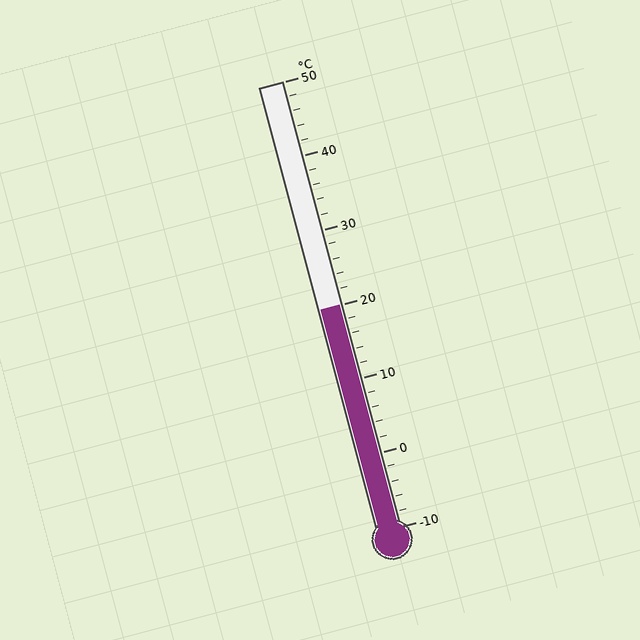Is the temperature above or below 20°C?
The temperature is at 20°C.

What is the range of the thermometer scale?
The thermometer scale ranges from -10°C to 50°C.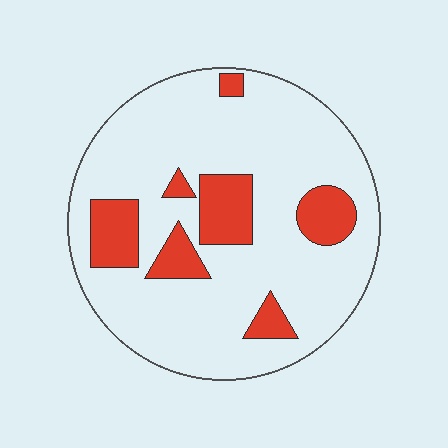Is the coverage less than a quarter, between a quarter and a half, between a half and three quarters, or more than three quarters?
Less than a quarter.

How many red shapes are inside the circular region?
7.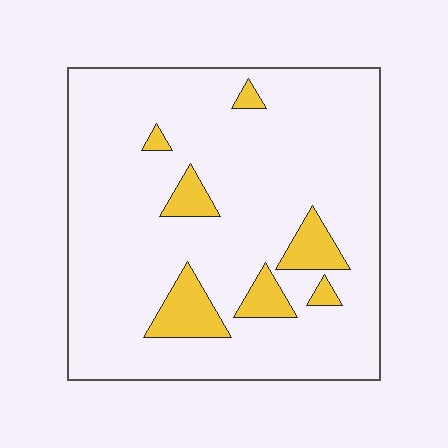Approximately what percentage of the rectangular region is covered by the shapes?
Approximately 10%.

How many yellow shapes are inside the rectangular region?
7.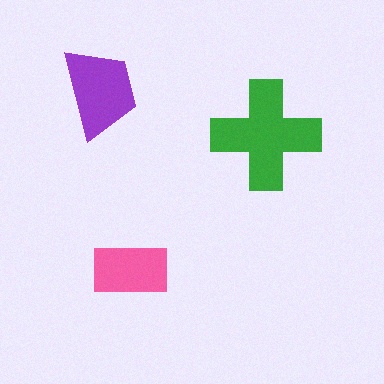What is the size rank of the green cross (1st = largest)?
1st.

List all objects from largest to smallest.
The green cross, the purple trapezoid, the pink rectangle.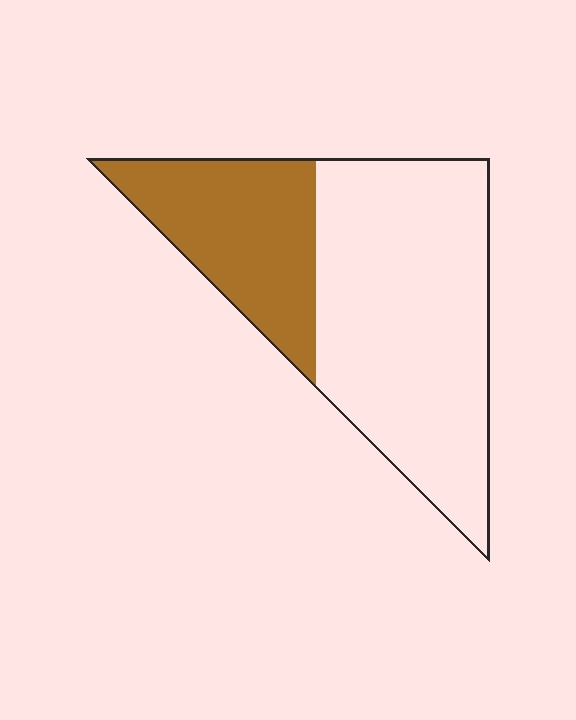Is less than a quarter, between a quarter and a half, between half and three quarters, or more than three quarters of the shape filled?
Between a quarter and a half.